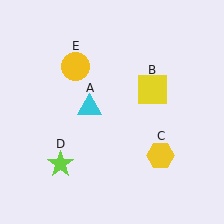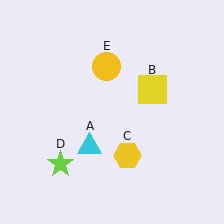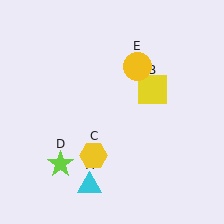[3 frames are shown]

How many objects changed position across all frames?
3 objects changed position: cyan triangle (object A), yellow hexagon (object C), yellow circle (object E).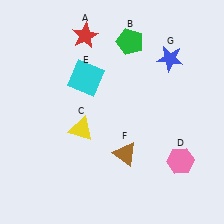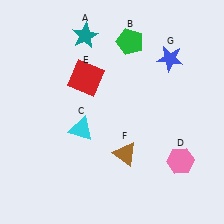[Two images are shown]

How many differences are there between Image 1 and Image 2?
There are 3 differences between the two images.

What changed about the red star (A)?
In Image 1, A is red. In Image 2, it changed to teal.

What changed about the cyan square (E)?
In Image 1, E is cyan. In Image 2, it changed to red.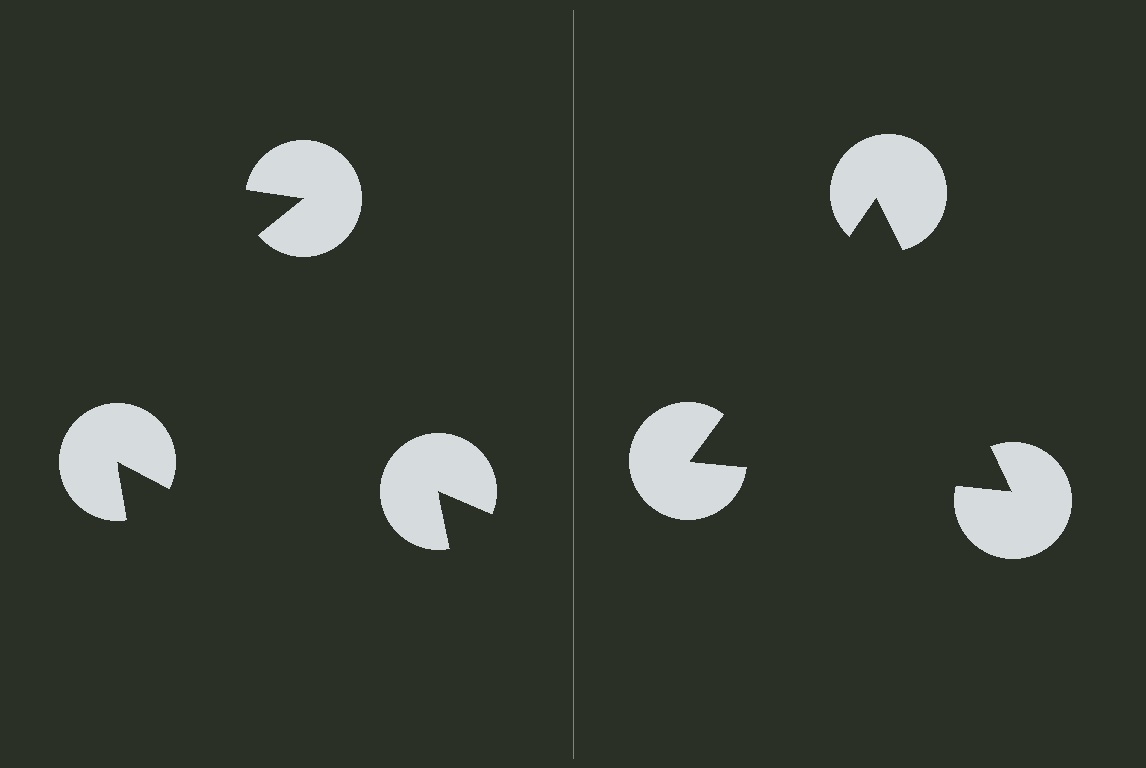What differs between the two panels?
The pac-man discs are positioned identically on both sides; only the wedge orientations differ. On the right they align to a triangle; on the left they are misaligned.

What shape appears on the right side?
An illusory triangle.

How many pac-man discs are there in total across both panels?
6 — 3 on each side.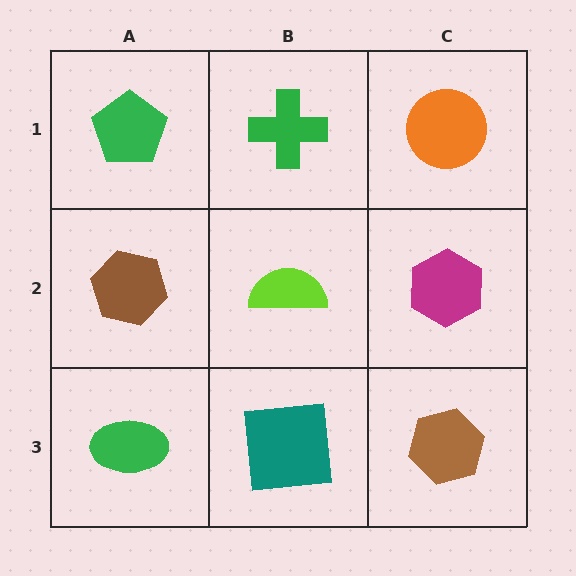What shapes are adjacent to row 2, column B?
A green cross (row 1, column B), a teal square (row 3, column B), a brown hexagon (row 2, column A), a magenta hexagon (row 2, column C).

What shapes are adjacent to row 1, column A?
A brown hexagon (row 2, column A), a green cross (row 1, column B).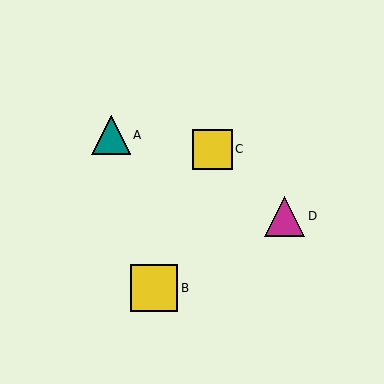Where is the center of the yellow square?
The center of the yellow square is at (212, 149).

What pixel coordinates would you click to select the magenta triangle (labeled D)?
Click at (285, 216) to select the magenta triangle D.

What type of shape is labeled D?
Shape D is a magenta triangle.